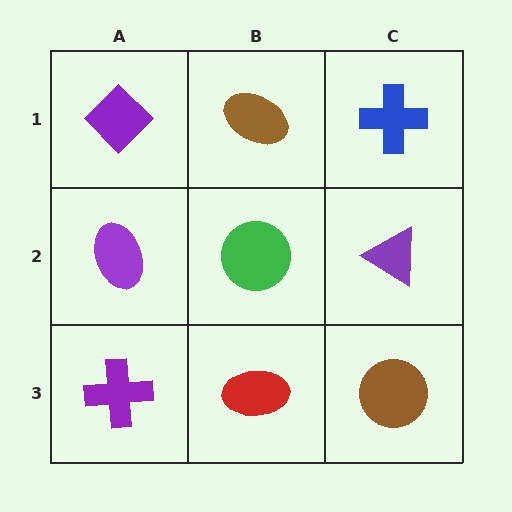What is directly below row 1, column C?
A purple triangle.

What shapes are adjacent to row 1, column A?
A purple ellipse (row 2, column A), a brown ellipse (row 1, column B).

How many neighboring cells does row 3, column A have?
2.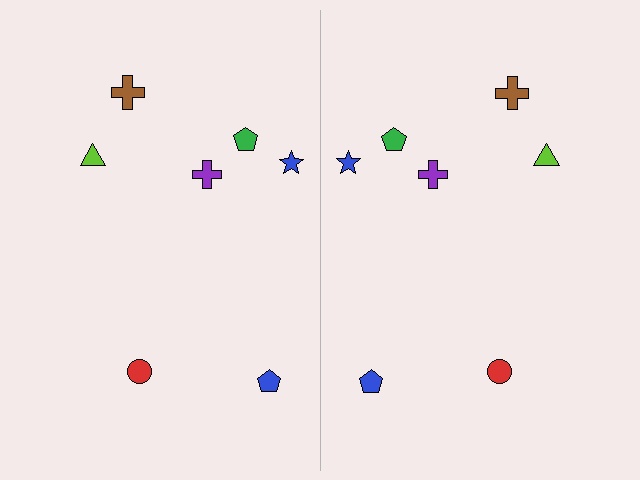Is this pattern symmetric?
Yes, this pattern has bilateral (reflection) symmetry.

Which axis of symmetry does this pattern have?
The pattern has a vertical axis of symmetry running through the center of the image.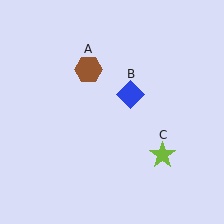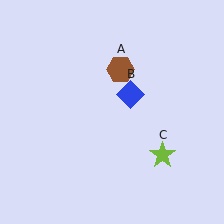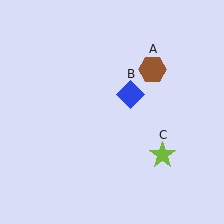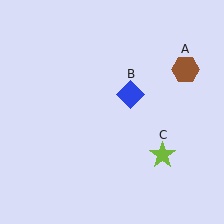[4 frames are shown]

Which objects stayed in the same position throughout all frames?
Blue diamond (object B) and lime star (object C) remained stationary.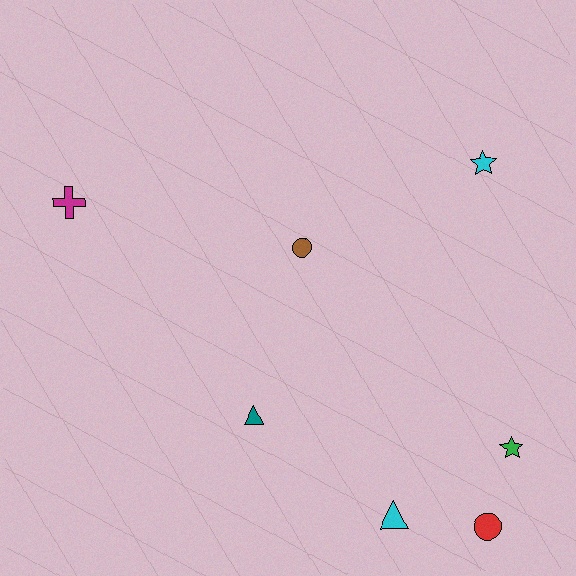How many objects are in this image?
There are 7 objects.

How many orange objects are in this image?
There are no orange objects.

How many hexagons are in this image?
There are no hexagons.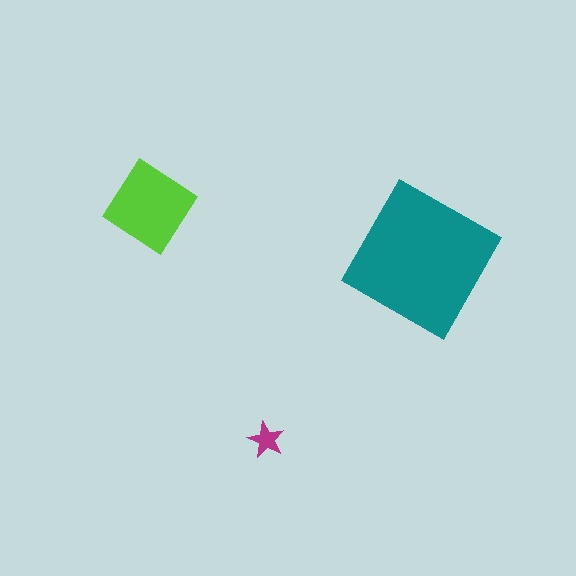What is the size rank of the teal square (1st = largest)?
1st.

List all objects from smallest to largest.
The magenta star, the lime diamond, the teal square.